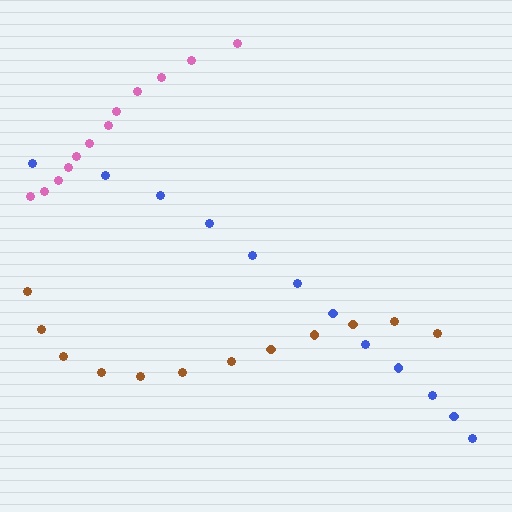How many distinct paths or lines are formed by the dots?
There are 3 distinct paths.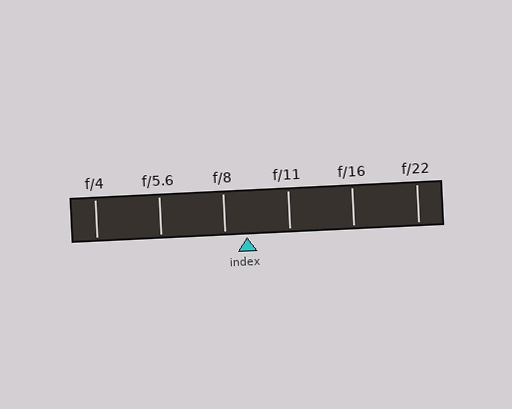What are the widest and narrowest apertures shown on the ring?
The widest aperture shown is f/4 and the narrowest is f/22.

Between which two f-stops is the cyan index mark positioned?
The index mark is between f/8 and f/11.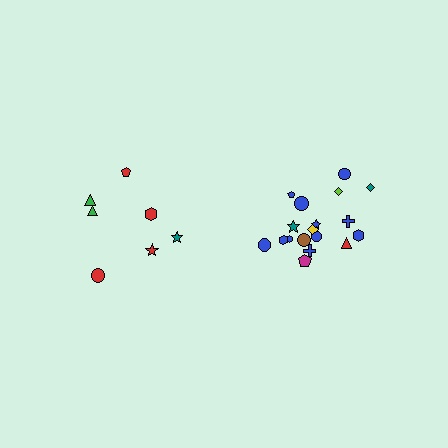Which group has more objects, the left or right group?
The right group.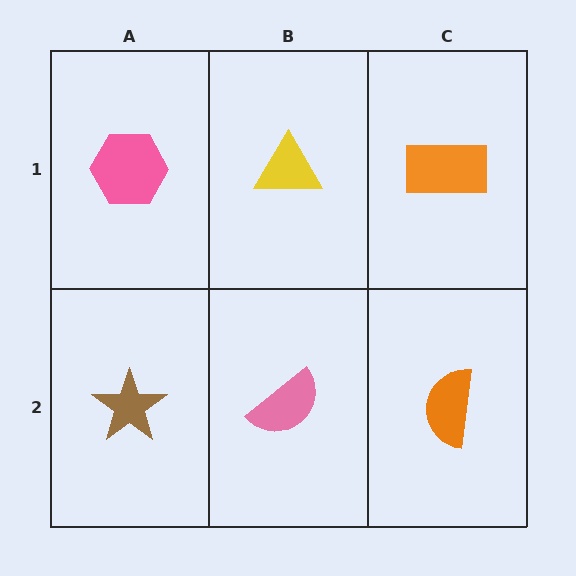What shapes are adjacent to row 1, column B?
A pink semicircle (row 2, column B), a pink hexagon (row 1, column A), an orange rectangle (row 1, column C).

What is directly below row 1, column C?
An orange semicircle.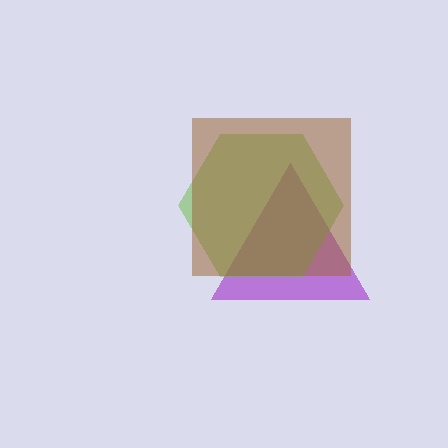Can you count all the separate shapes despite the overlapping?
Yes, there are 3 separate shapes.